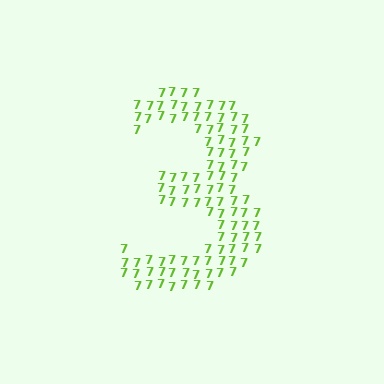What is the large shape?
The large shape is the digit 3.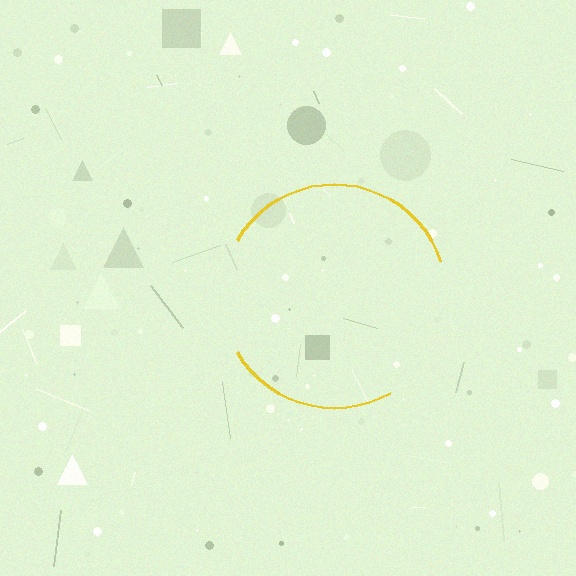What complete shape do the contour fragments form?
The contour fragments form a circle.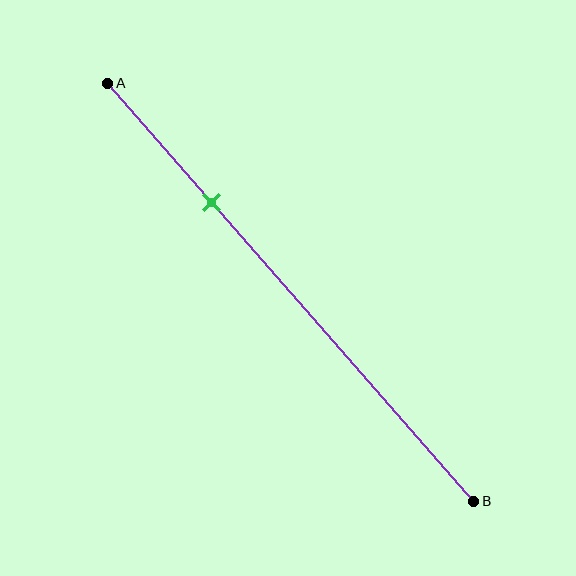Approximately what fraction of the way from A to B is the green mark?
The green mark is approximately 30% of the way from A to B.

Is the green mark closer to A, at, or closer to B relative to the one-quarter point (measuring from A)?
The green mark is closer to point B than the one-quarter point of segment AB.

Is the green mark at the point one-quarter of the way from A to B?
No, the mark is at about 30% from A, not at the 25% one-quarter point.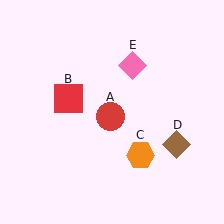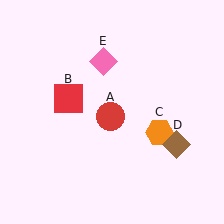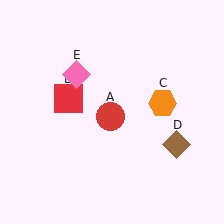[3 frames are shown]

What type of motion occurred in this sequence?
The orange hexagon (object C), pink diamond (object E) rotated counterclockwise around the center of the scene.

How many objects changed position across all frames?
2 objects changed position: orange hexagon (object C), pink diamond (object E).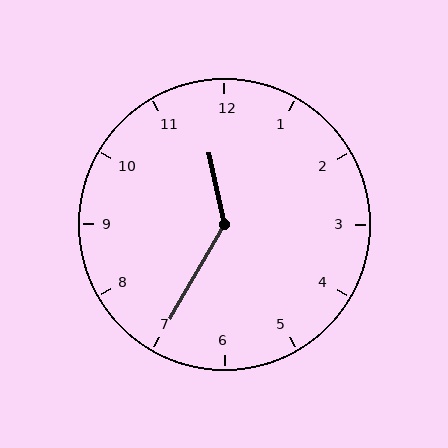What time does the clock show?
11:35.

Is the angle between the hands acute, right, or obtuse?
It is obtuse.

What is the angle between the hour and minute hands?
Approximately 138 degrees.